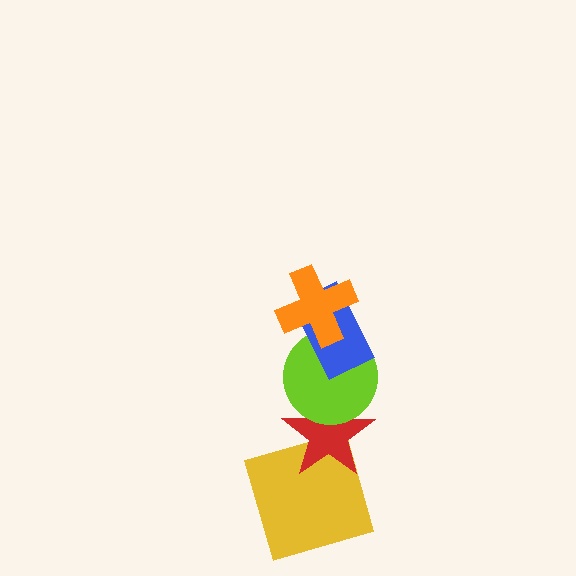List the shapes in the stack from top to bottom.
From top to bottom: the orange cross, the blue rectangle, the lime circle, the red star, the yellow square.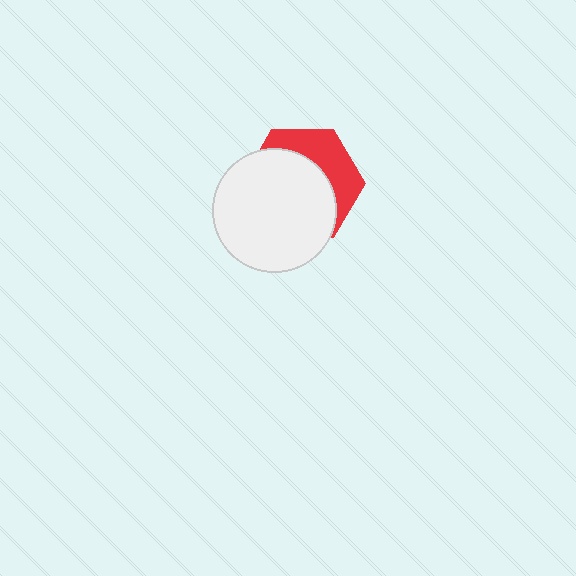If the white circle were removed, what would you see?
You would see the complete red hexagon.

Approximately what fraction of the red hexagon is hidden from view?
Roughly 64% of the red hexagon is hidden behind the white circle.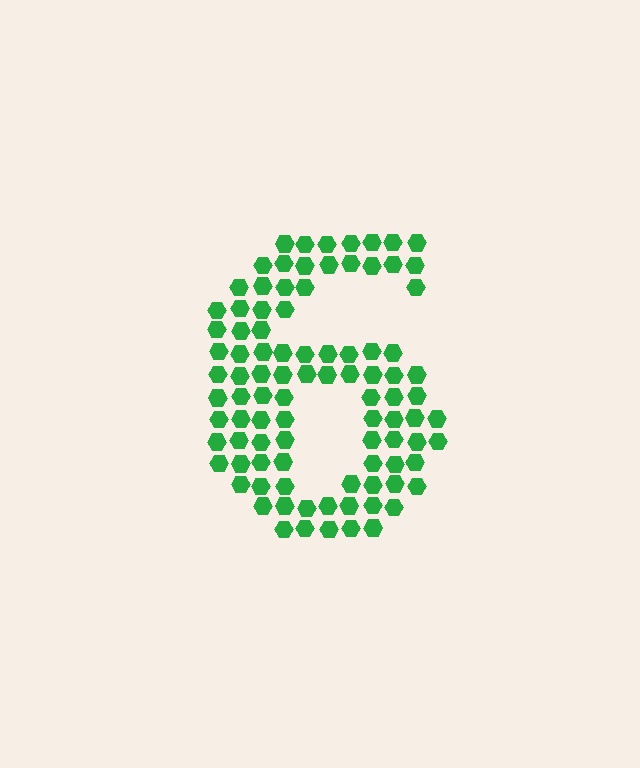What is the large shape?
The large shape is the digit 6.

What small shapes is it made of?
It is made of small hexagons.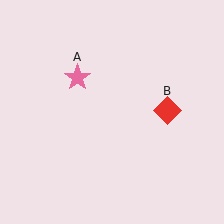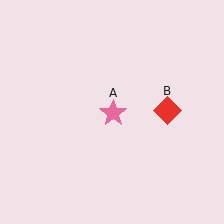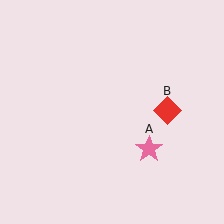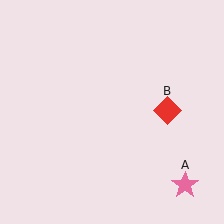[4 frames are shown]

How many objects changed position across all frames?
1 object changed position: pink star (object A).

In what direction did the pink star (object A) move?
The pink star (object A) moved down and to the right.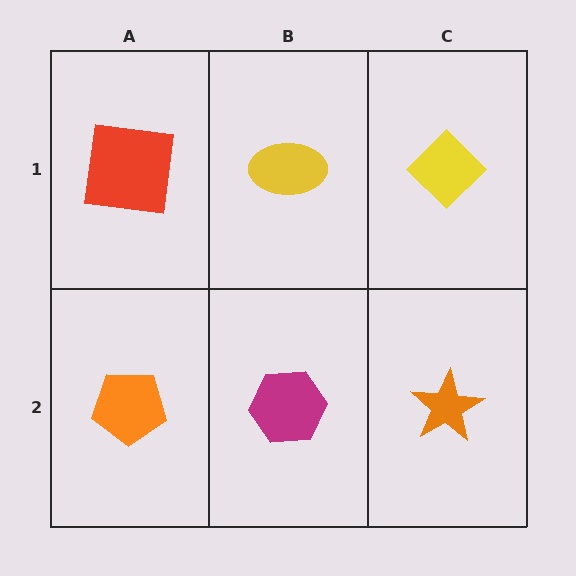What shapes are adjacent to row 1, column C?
An orange star (row 2, column C), a yellow ellipse (row 1, column B).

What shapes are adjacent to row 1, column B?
A magenta hexagon (row 2, column B), a red square (row 1, column A), a yellow diamond (row 1, column C).